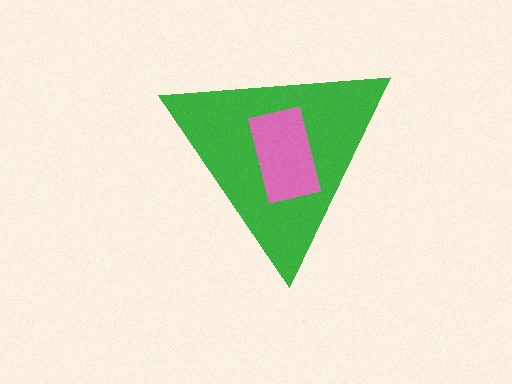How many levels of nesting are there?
2.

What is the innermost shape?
The pink rectangle.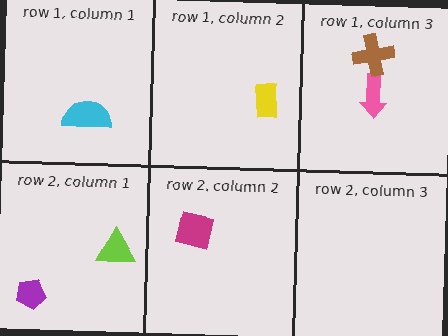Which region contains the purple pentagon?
The row 2, column 1 region.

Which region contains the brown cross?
The row 1, column 3 region.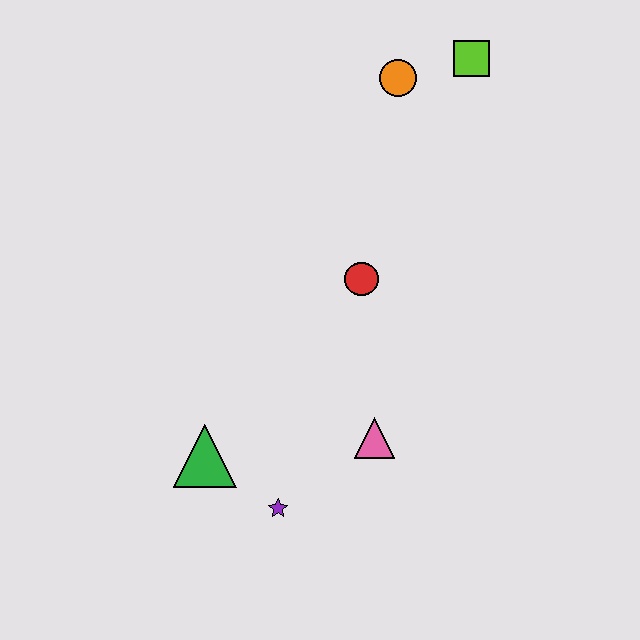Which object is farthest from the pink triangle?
The lime square is farthest from the pink triangle.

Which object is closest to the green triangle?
The purple star is closest to the green triangle.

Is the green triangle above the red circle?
No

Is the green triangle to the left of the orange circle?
Yes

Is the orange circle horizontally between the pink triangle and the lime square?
Yes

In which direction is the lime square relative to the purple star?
The lime square is above the purple star.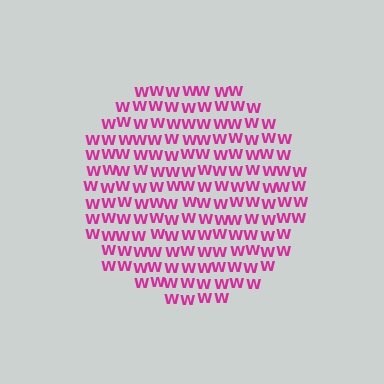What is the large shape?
The large shape is a circle.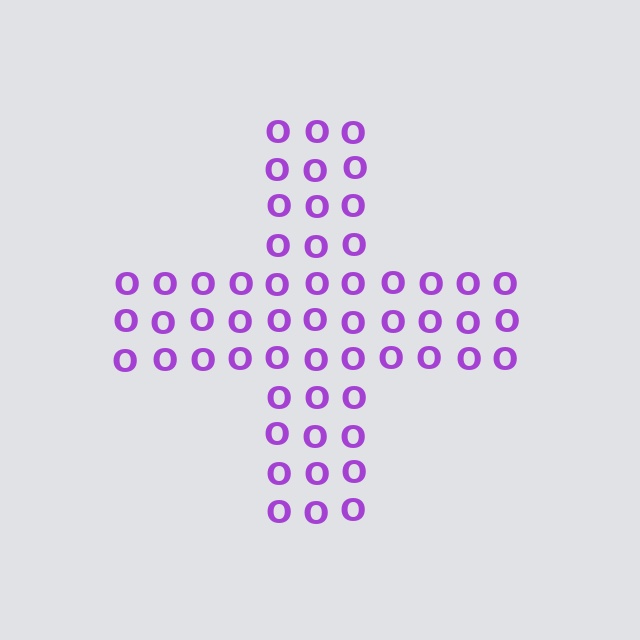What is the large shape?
The large shape is a cross.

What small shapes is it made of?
It is made of small letter O's.